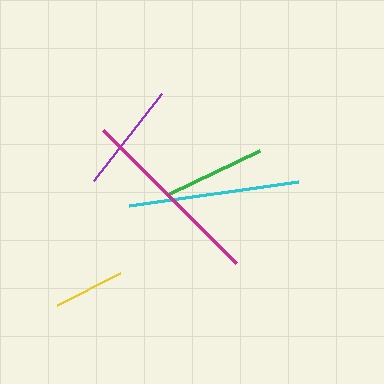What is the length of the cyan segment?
The cyan segment is approximately 171 pixels long.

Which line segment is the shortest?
The yellow line is the shortest at approximately 70 pixels.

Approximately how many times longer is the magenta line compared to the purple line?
The magenta line is approximately 1.7 times the length of the purple line.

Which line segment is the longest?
The magenta line is the longest at approximately 188 pixels.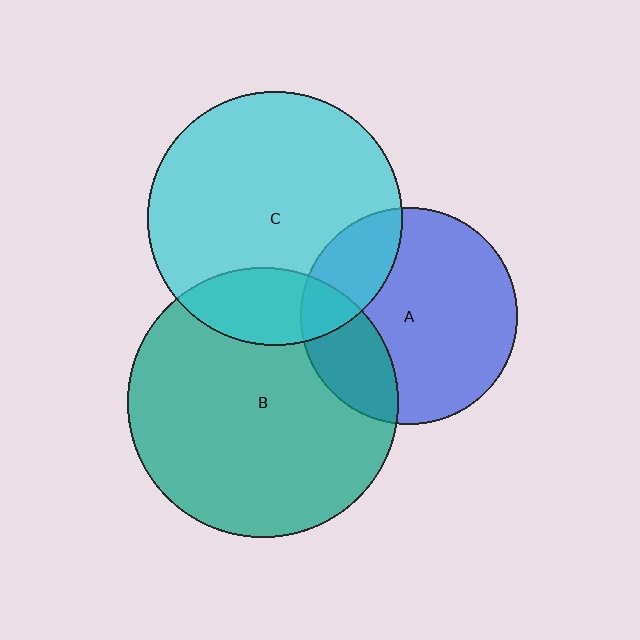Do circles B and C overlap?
Yes.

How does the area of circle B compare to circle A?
Approximately 1.6 times.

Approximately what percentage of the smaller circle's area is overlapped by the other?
Approximately 20%.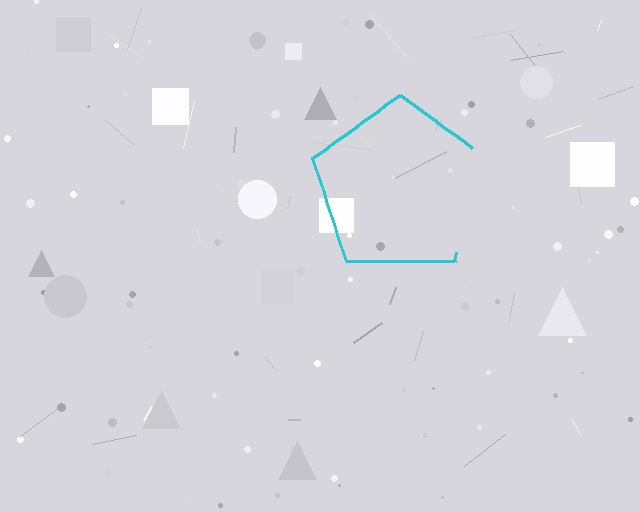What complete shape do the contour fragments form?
The contour fragments form a pentagon.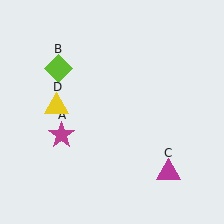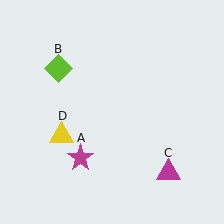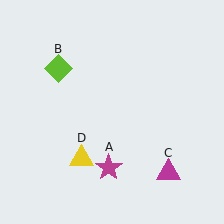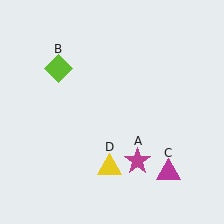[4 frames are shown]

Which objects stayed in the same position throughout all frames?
Lime diamond (object B) and magenta triangle (object C) remained stationary.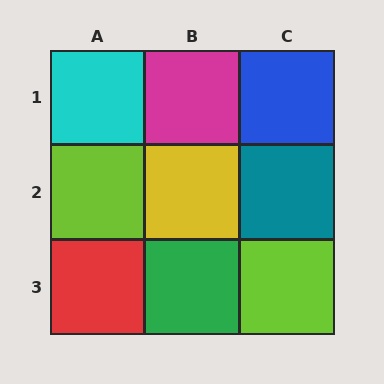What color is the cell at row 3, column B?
Green.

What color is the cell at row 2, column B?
Yellow.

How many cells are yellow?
1 cell is yellow.